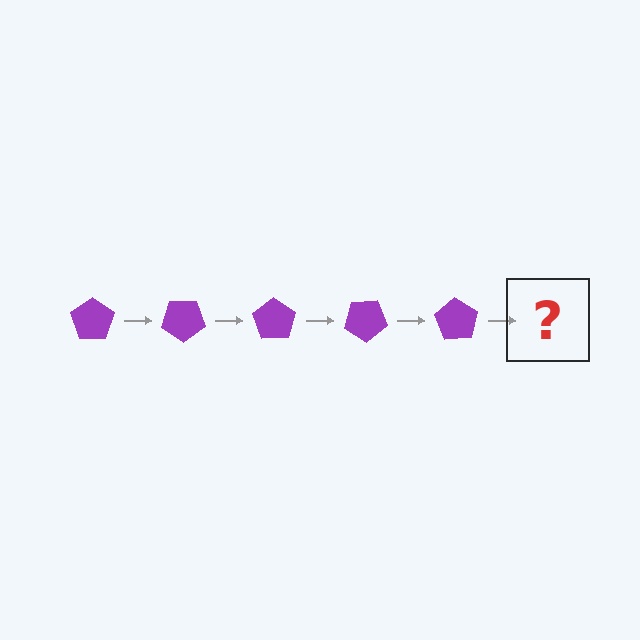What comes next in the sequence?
The next element should be a purple pentagon rotated 175 degrees.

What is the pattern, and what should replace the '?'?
The pattern is that the pentagon rotates 35 degrees each step. The '?' should be a purple pentagon rotated 175 degrees.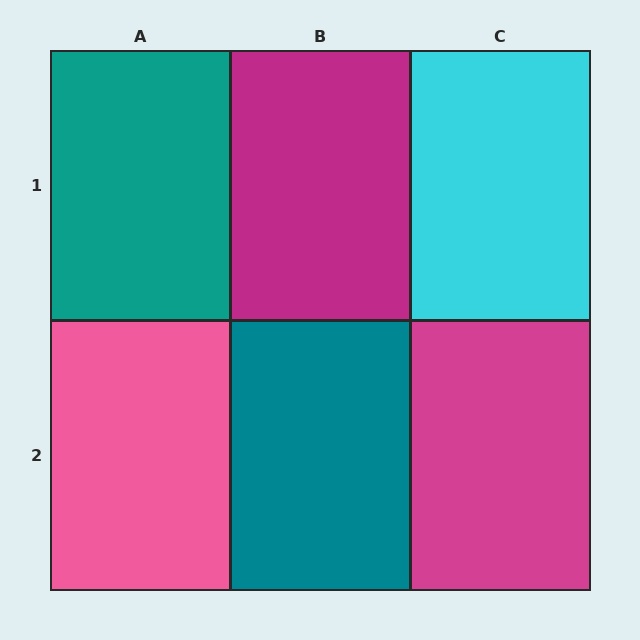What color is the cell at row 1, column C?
Cyan.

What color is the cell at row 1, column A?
Teal.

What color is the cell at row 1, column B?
Magenta.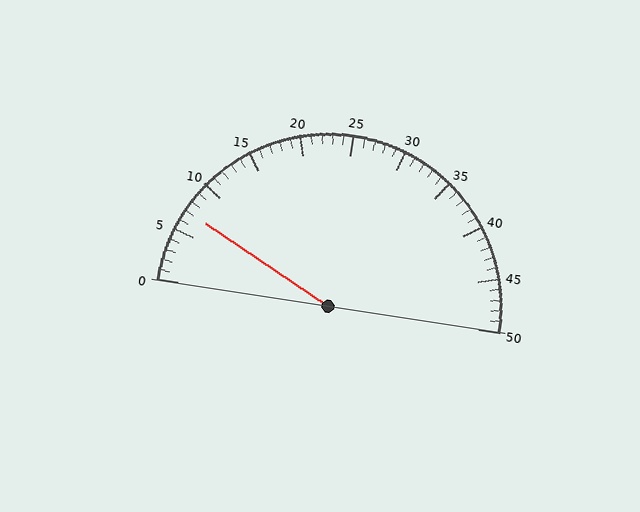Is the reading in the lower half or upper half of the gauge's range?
The reading is in the lower half of the range (0 to 50).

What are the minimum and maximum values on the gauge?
The gauge ranges from 0 to 50.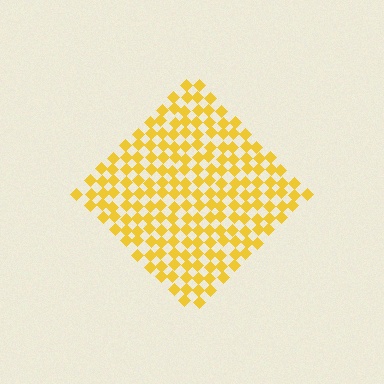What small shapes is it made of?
It is made of small diamonds.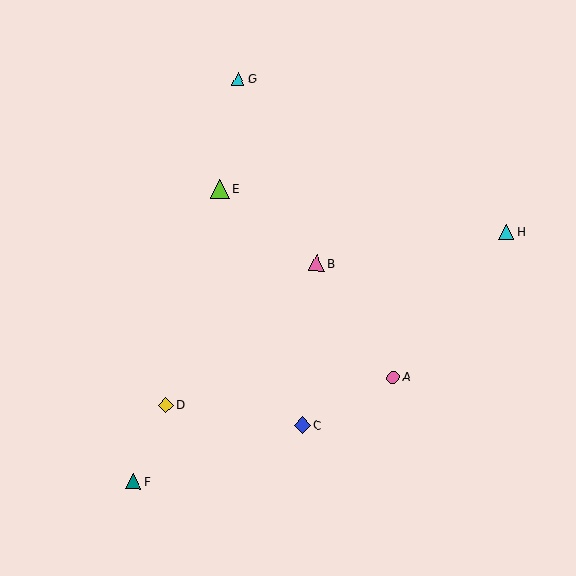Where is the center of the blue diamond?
The center of the blue diamond is at (302, 425).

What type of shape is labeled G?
Shape G is a cyan triangle.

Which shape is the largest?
The lime triangle (labeled E) is the largest.